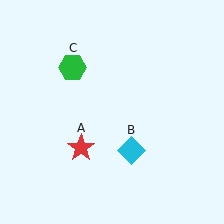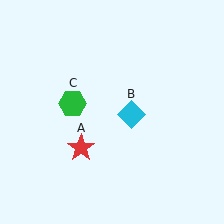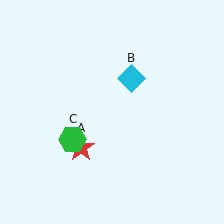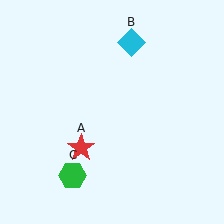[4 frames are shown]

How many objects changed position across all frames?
2 objects changed position: cyan diamond (object B), green hexagon (object C).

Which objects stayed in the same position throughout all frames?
Red star (object A) remained stationary.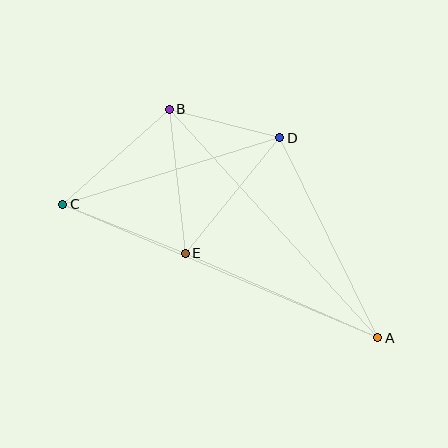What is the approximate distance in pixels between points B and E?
The distance between B and E is approximately 145 pixels.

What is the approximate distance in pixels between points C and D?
The distance between C and D is approximately 227 pixels.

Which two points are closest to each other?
Points B and D are closest to each other.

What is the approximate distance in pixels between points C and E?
The distance between C and E is approximately 132 pixels.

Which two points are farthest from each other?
Points A and C are farthest from each other.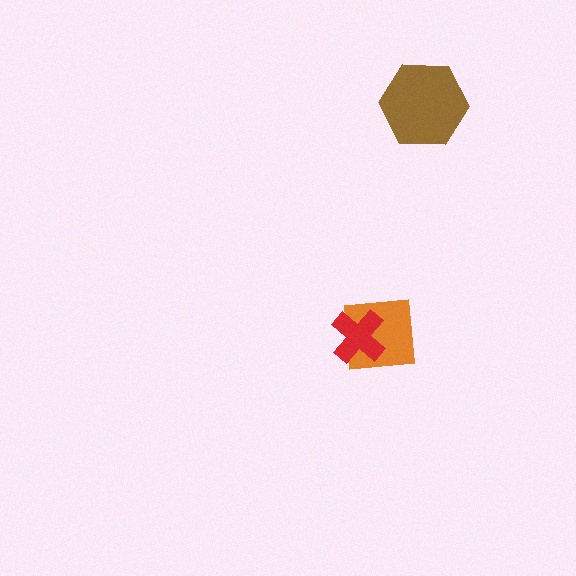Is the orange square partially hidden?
Yes, it is partially covered by another shape.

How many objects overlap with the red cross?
1 object overlaps with the red cross.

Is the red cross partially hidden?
No, no other shape covers it.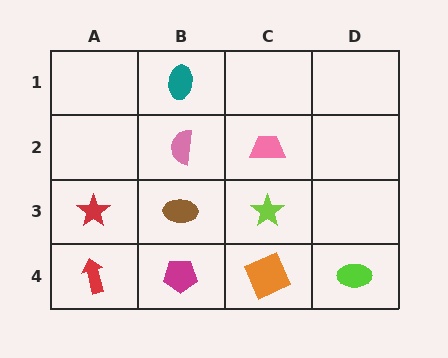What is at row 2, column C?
A pink trapezoid.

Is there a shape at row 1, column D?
No, that cell is empty.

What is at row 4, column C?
An orange square.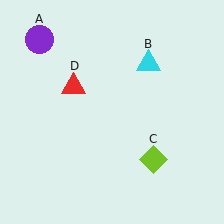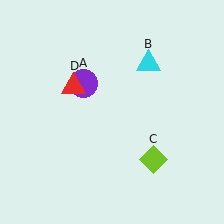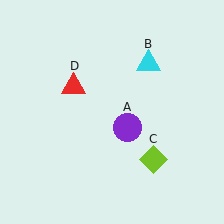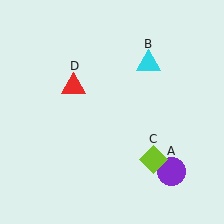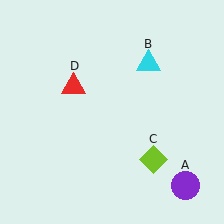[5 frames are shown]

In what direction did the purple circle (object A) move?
The purple circle (object A) moved down and to the right.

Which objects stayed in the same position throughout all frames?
Cyan triangle (object B) and lime diamond (object C) and red triangle (object D) remained stationary.